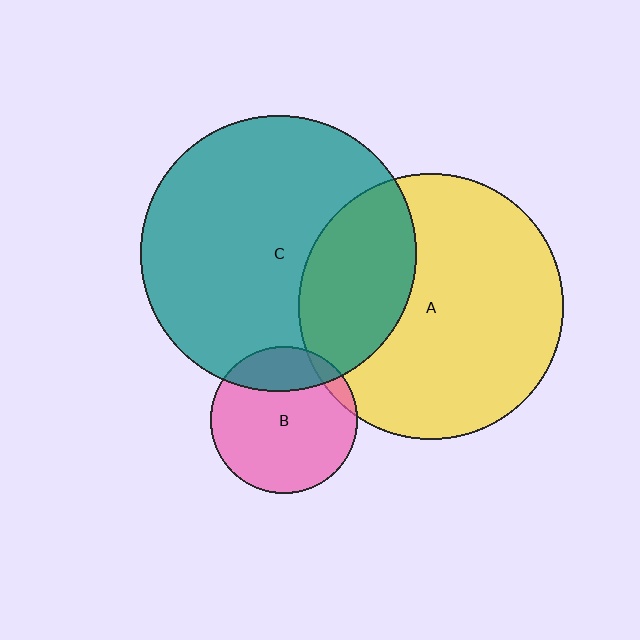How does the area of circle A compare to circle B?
Approximately 3.3 times.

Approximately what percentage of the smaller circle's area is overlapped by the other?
Approximately 5%.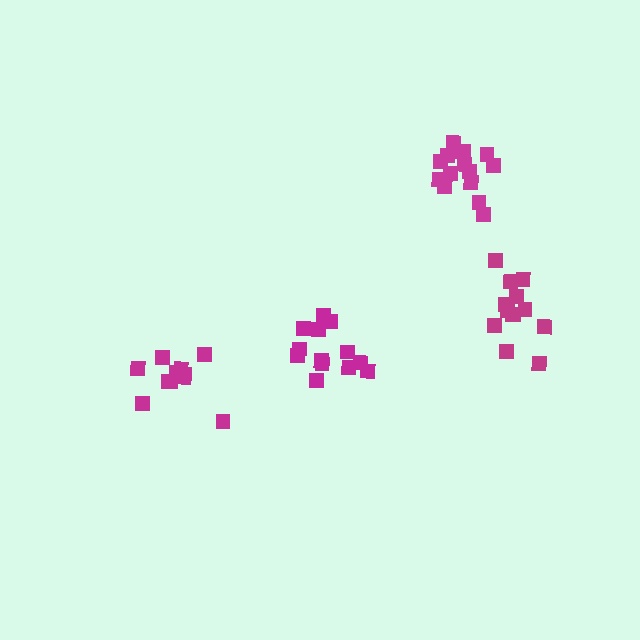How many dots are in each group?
Group 1: 15 dots, Group 2: 13 dots, Group 3: 11 dots, Group 4: 13 dots (52 total).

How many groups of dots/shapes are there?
There are 4 groups.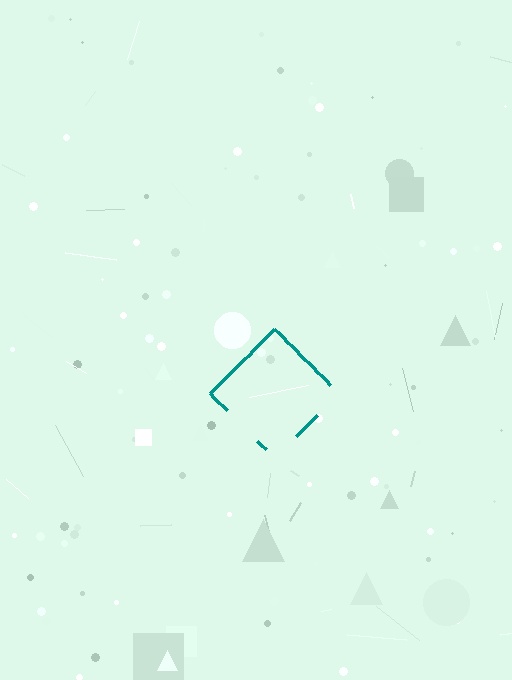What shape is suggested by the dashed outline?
The dashed outline suggests a diamond.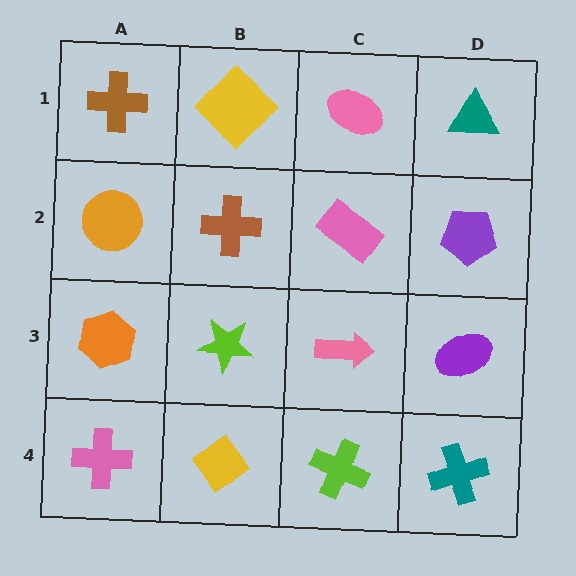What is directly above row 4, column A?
An orange hexagon.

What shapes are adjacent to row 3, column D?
A purple pentagon (row 2, column D), a teal cross (row 4, column D), a pink arrow (row 3, column C).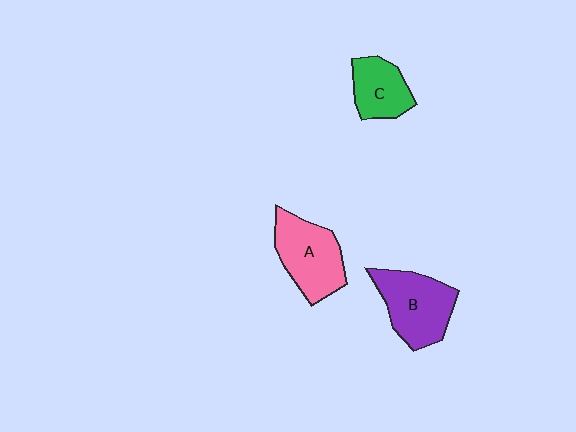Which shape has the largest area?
Shape B (purple).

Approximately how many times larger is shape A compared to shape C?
Approximately 1.5 times.